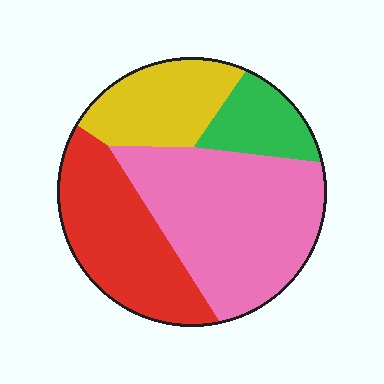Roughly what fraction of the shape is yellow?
Yellow takes up about one sixth (1/6) of the shape.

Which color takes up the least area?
Green, at roughly 10%.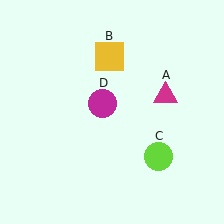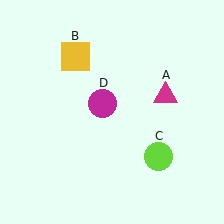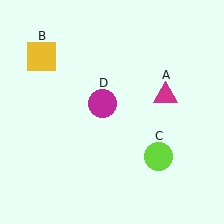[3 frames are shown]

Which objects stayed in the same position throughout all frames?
Magenta triangle (object A) and lime circle (object C) and magenta circle (object D) remained stationary.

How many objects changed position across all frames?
1 object changed position: yellow square (object B).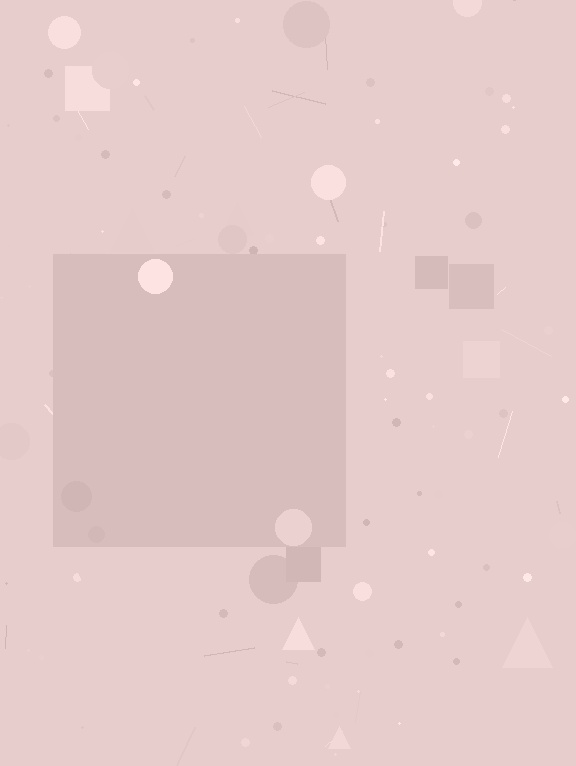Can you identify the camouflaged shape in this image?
The camouflaged shape is a square.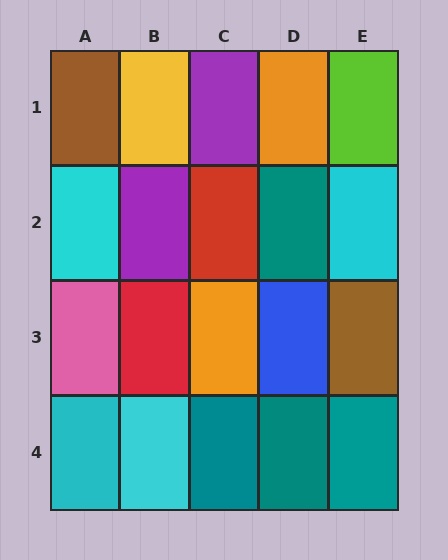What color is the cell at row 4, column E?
Teal.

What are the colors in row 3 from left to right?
Pink, red, orange, blue, brown.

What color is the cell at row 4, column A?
Cyan.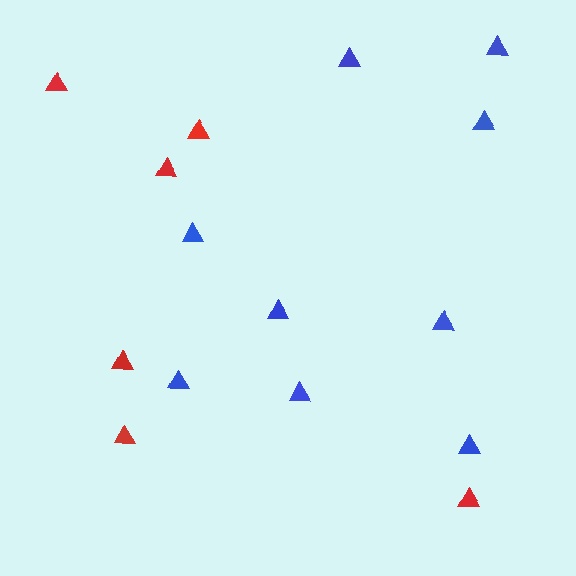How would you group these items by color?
There are 2 groups: one group of red triangles (6) and one group of blue triangles (9).